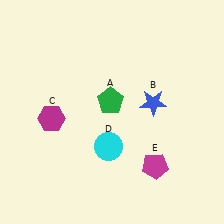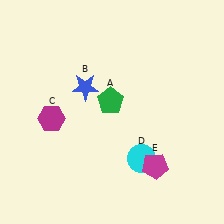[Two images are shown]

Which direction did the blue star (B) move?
The blue star (B) moved left.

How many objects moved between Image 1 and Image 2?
2 objects moved between the two images.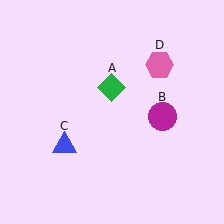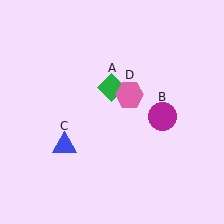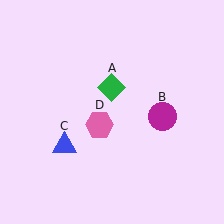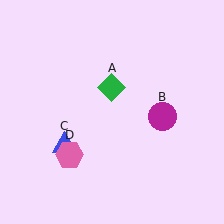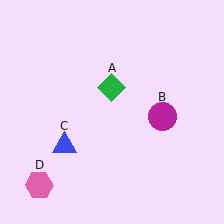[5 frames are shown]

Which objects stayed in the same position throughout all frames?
Green diamond (object A) and magenta circle (object B) and blue triangle (object C) remained stationary.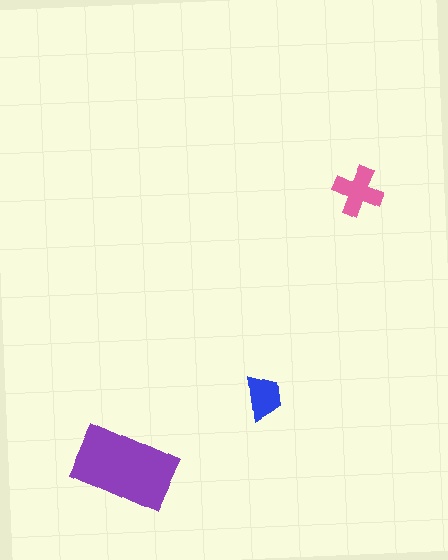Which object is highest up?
The pink cross is topmost.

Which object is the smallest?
The blue trapezoid.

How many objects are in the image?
There are 3 objects in the image.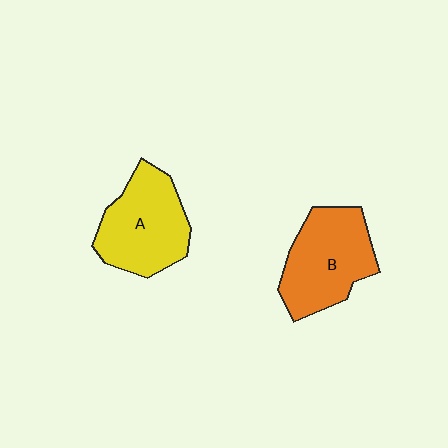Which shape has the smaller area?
Shape A (yellow).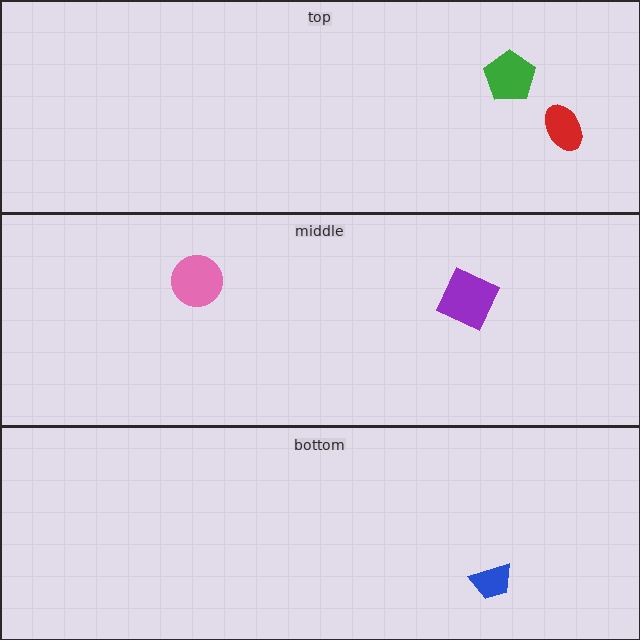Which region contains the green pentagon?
The top region.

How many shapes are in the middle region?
2.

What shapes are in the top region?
The green pentagon, the red ellipse.